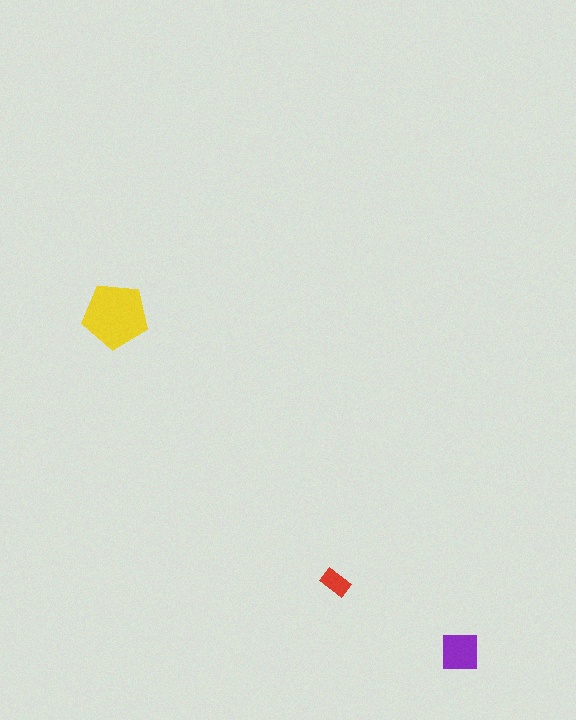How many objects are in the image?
There are 3 objects in the image.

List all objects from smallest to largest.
The red rectangle, the purple square, the yellow pentagon.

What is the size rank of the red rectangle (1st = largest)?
3rd.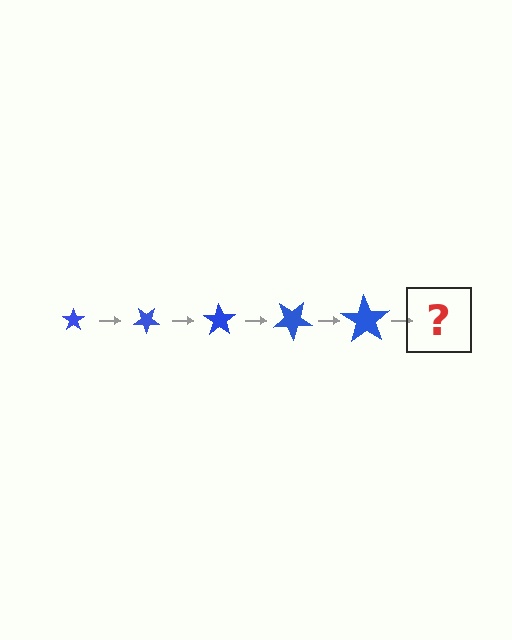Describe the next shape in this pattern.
It should be a star, larger than the previous one and rotated 175 degrees from the start.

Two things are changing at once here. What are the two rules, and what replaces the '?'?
The two rules are that the star grows larger each step and it rotates 35 degrees each step. The '?' should be a star, larger than the previous one and rotated 175 degrees from the start.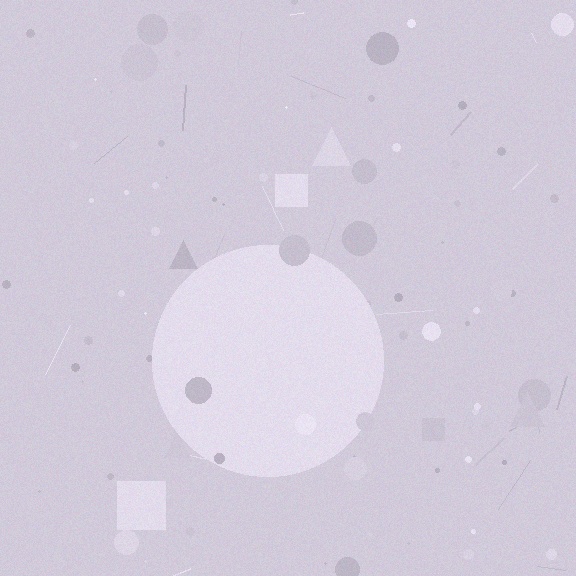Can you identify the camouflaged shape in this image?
The camouflaged shape is a circle.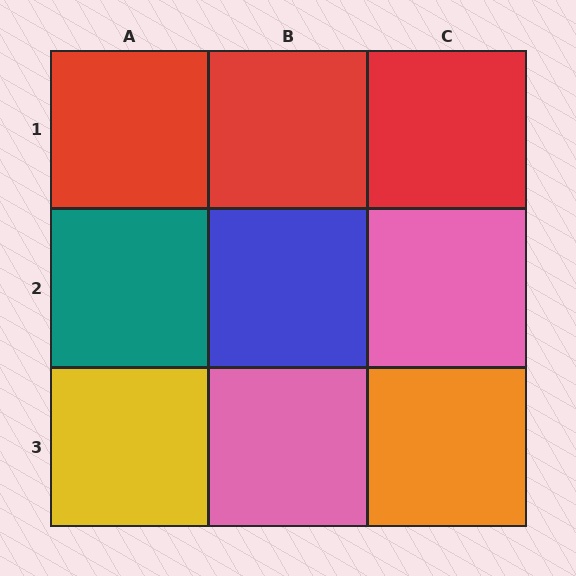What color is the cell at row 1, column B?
Red.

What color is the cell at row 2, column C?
Pink.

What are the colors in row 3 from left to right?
Yellow, pink, orange.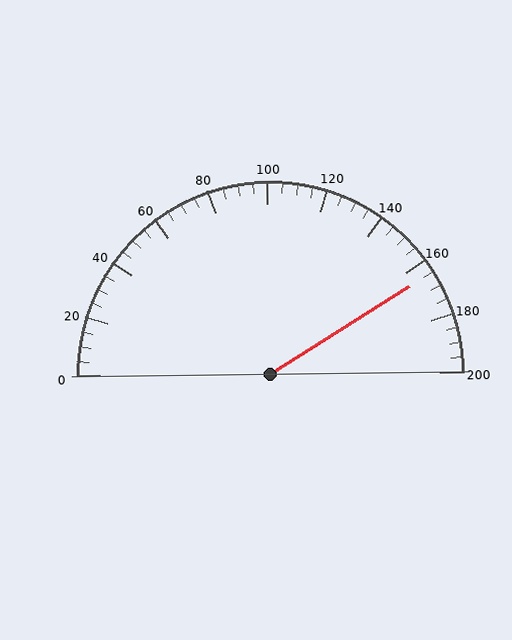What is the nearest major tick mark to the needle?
The nearest major tick mark is 160.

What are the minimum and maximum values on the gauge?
The gauge ranges from 0 to 200.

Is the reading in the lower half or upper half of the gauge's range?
The reading is in the upper half of the range (0 to 200).